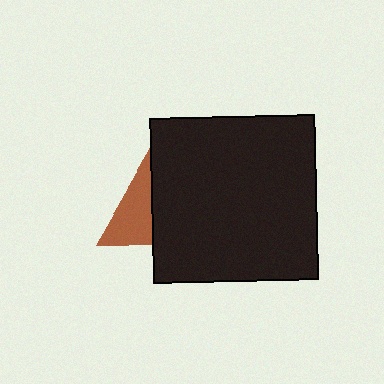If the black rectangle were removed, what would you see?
You would see the complete brown triangle.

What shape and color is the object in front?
The object in front is a black rectangle.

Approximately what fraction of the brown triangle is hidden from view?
Roughly 57% of the brown triangle is hidden behind the black rectangle.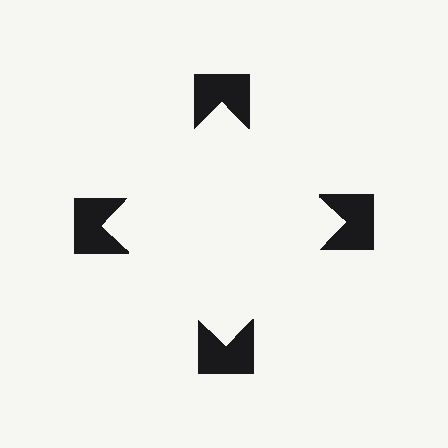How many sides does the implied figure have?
4 sides.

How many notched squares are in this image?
There are 4 — one at each vertex of the illusory square.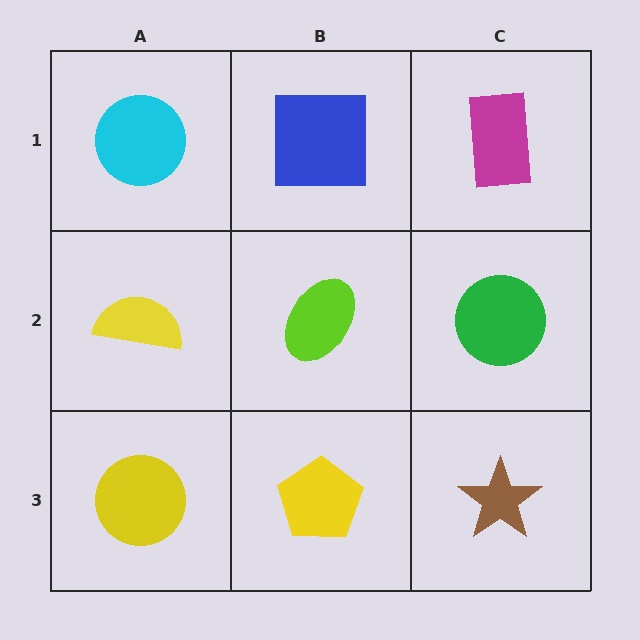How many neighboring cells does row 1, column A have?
2.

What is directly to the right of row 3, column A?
A yellow pentagon.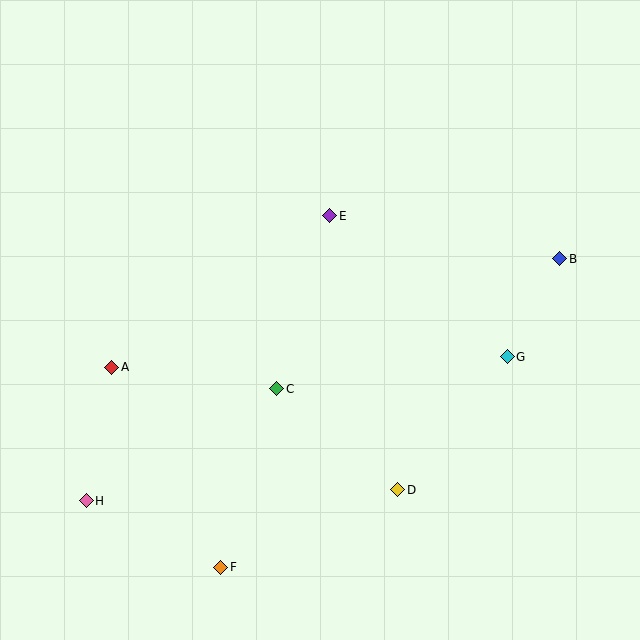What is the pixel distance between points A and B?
The distance between A and B is 461 pixels.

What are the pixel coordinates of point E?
Point E is at (330, 216).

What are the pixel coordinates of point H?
Point H is at (86, 501).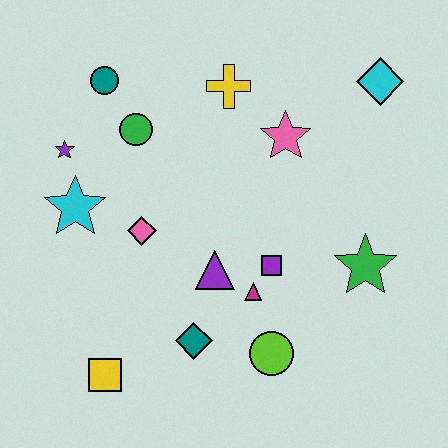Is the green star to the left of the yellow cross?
No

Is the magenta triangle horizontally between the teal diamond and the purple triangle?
No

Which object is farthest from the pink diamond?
The cyan diamond is farthest from the pink diamond.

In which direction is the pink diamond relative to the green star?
The pink diamond is to the left of the green star.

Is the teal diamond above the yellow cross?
No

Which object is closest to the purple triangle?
The magenta triangle is closest to the purple triangle.